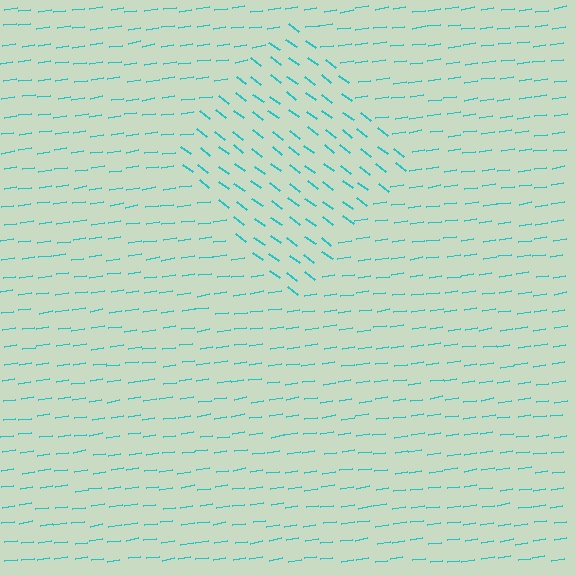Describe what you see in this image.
The image is filled with small cyan line segments. A diamond region in the image has lines oriented differently from the surrounding lines, creating a visible texture boundary.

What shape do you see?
I see a diamond.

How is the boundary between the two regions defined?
The boundary is defined purely by a change in line orientation (approximately 45 degrees difference). All lines are the same color and thickness.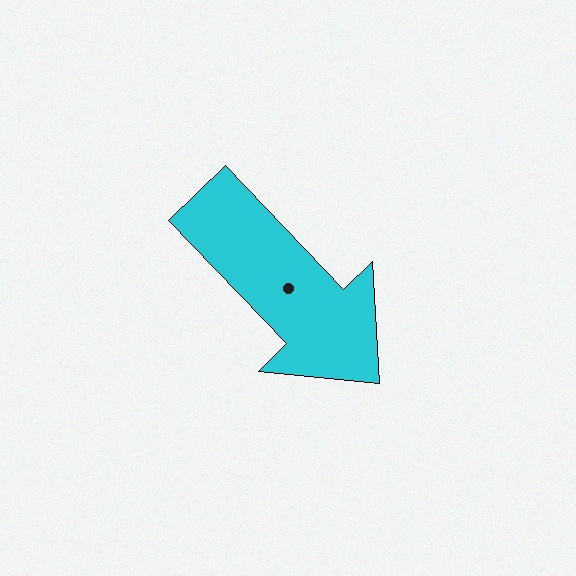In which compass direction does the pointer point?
Southeast.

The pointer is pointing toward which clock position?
Roughly 5 o'clock.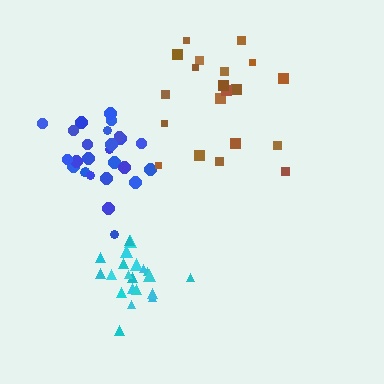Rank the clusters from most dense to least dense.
cyan, blue, brown.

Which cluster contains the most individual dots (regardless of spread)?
Blue (26).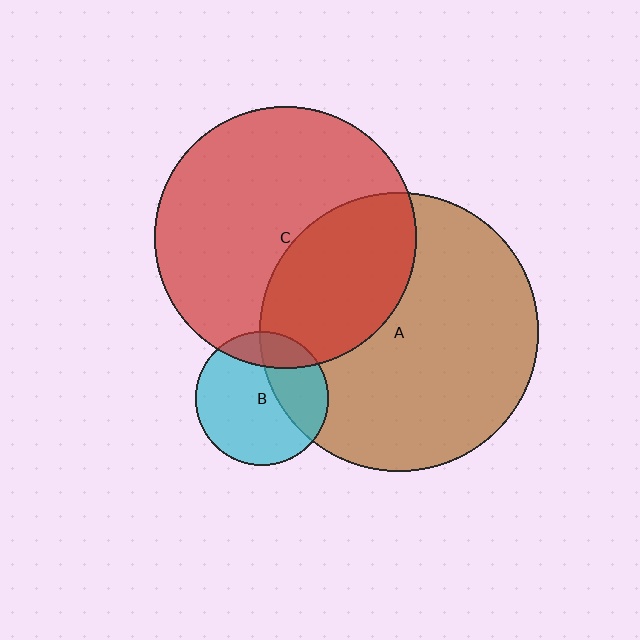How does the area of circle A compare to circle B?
Approximately 4.4 times.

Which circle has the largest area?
Circle A (brown).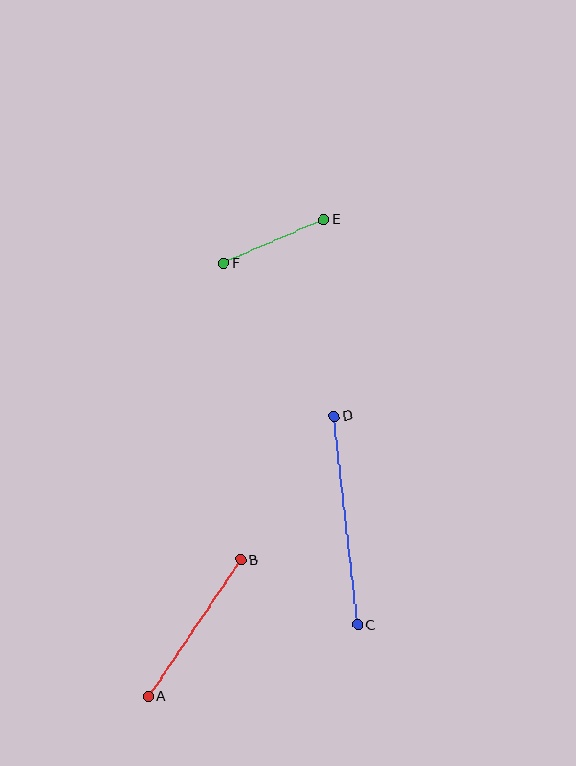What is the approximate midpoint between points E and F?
The midpoint is at approximately (274, 242) pixels.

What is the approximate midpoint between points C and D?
The midpoint is at approximately (346, 521) pixels.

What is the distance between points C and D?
The distance is approximately 210 pixels.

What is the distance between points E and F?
The distance is approximately 109 pixels.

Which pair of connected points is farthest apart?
Points C and D are farthest apart.